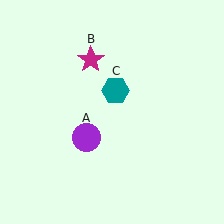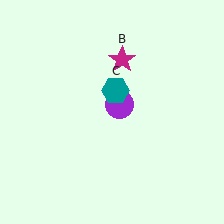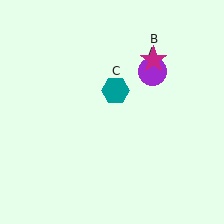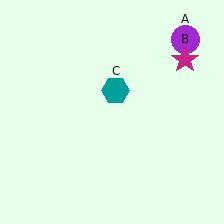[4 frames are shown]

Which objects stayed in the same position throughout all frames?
Teal hexagon (object C) remained stationary.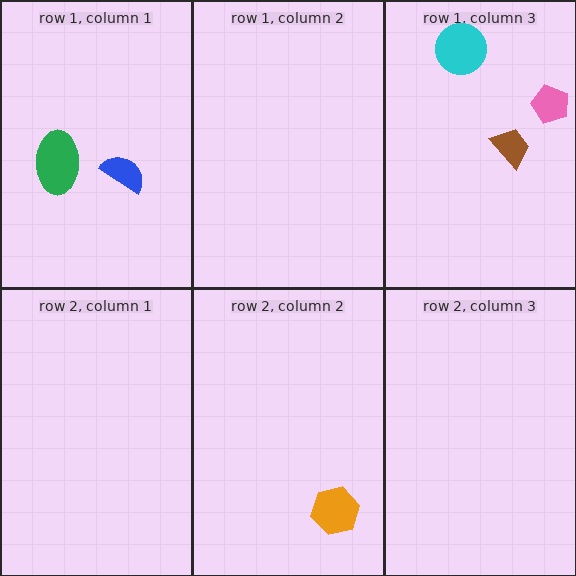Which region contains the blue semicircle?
The row 1, column 1 region.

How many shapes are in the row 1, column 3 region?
3.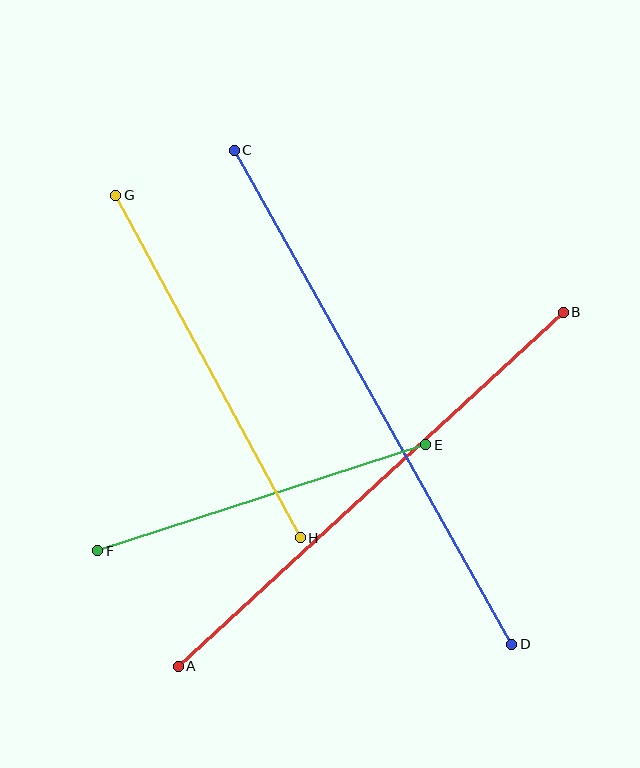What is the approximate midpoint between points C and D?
The midpoint is at approximately (373, 397) pixels.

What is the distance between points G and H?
The distance is approximately 389 pixels.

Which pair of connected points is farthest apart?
Points C and D are farthest apart.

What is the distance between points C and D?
The distance is approximately 566 pixels.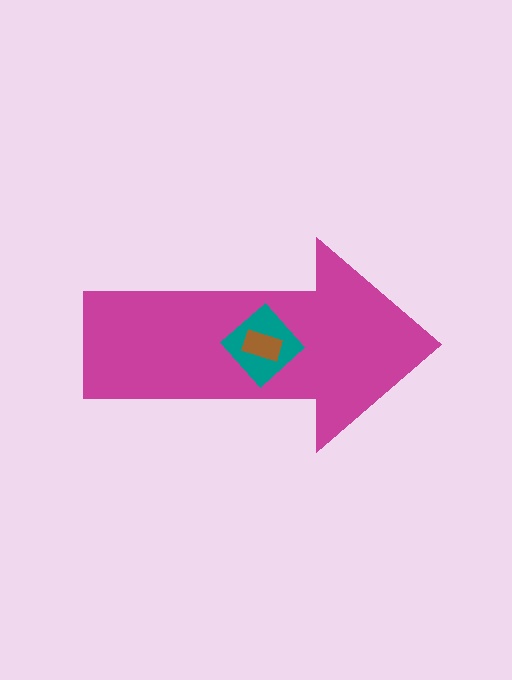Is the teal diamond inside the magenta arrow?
Yes.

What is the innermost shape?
The brown rectangle.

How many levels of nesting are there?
3.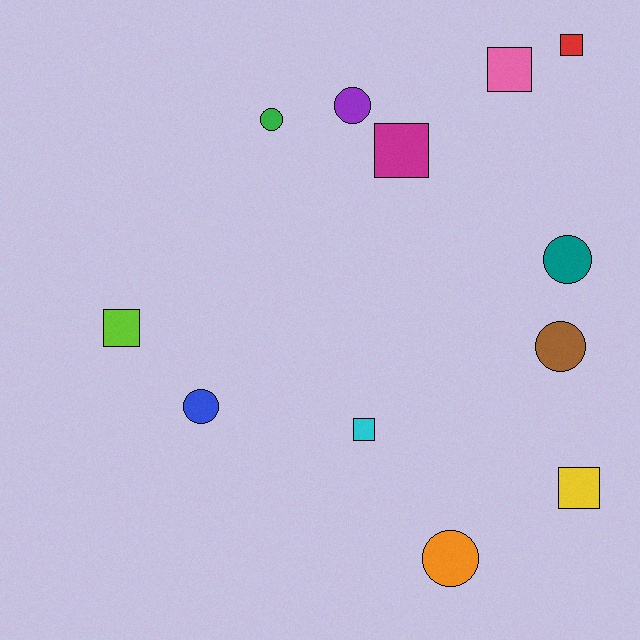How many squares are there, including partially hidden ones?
There are 6 squares.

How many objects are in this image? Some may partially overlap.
There are 12 objects.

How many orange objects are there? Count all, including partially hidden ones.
There is 1 orange object.